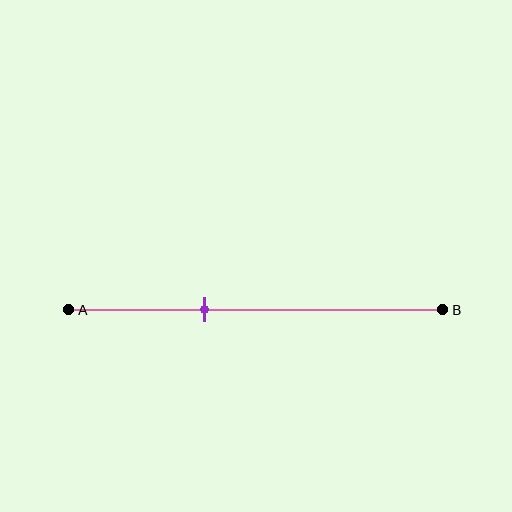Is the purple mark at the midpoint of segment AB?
No, the mark is at about 35% from A, not at the 50% midpoint.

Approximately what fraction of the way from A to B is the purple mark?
The purple mark is approximately 35% of the way from A to B.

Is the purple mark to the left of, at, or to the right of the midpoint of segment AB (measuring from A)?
The purple mark is to the left of the midpoint of segment AB.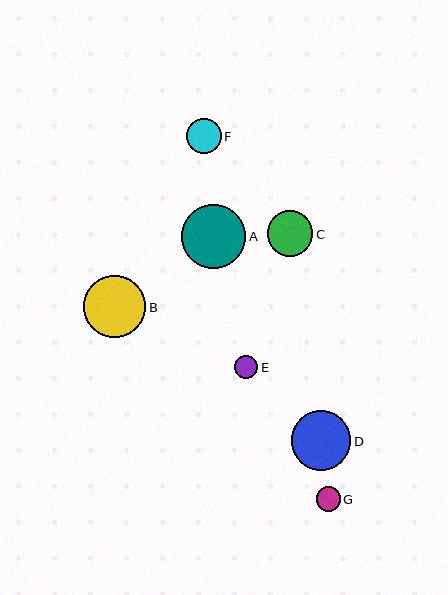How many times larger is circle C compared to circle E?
Circle C is approximately 1.9 times the size of circle E.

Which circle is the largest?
Circle A is the largest with a size of approximately 64 pixels.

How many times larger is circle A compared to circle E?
Circle A is approximately 2.7 times the size of circle E.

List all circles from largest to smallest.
From largest to smallest: A, B, D, C, F, G, E.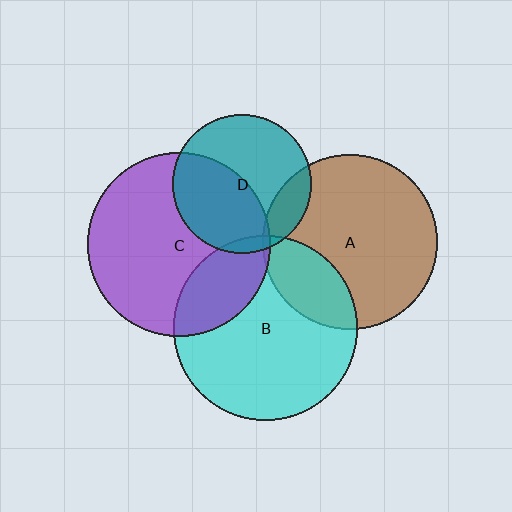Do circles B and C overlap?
Yes.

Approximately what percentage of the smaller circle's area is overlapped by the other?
Approximately 25%.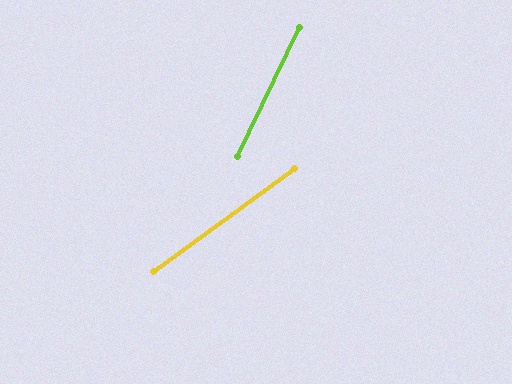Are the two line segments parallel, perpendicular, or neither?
Neither parallel nor perpendicular — they differ by about 28°.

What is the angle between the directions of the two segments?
Approximately 28 degrees.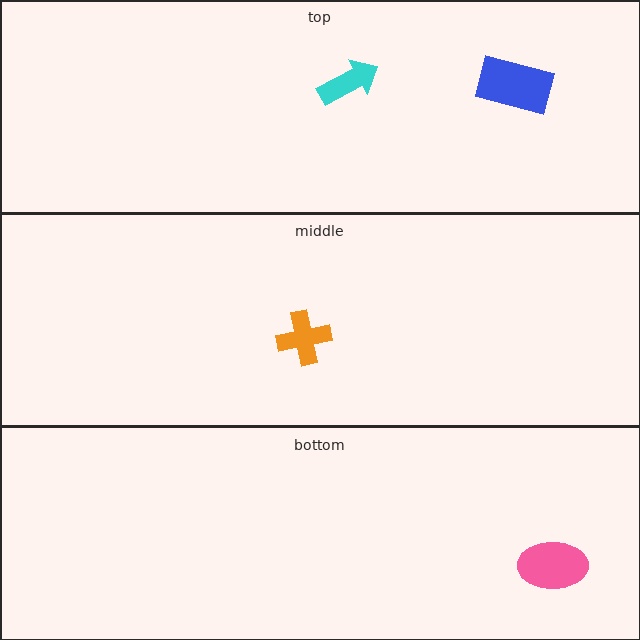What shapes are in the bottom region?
The pink ellipse.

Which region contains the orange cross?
The middle region.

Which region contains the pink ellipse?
The bottom region.